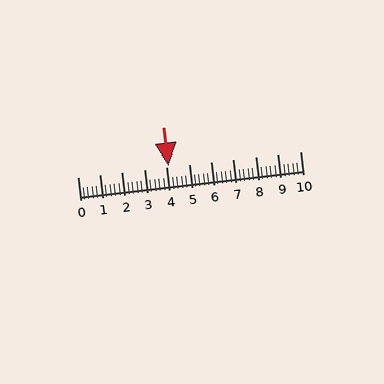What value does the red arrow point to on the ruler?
The red arrow points to approximately 4.1.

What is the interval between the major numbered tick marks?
The major tick marks are spaced 1 units apart.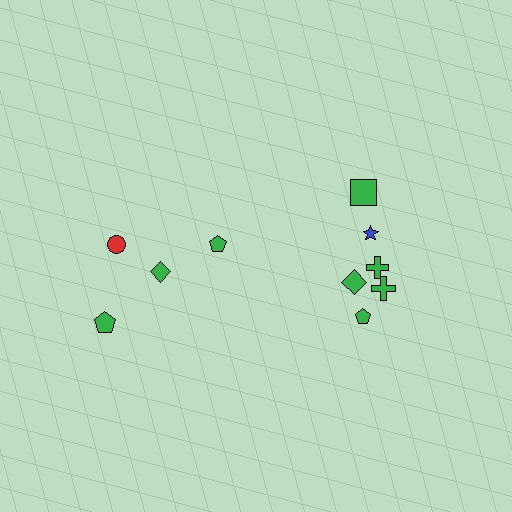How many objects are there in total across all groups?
There are 10 objects.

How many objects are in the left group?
There are 4 objects.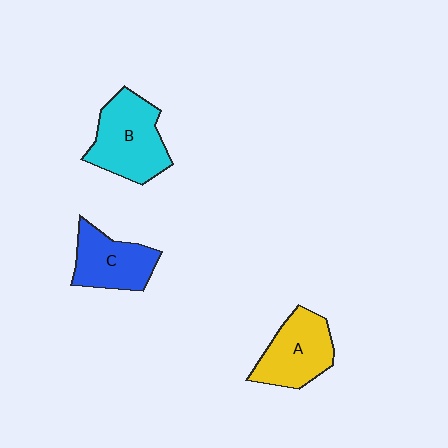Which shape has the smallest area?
Shape C (blue).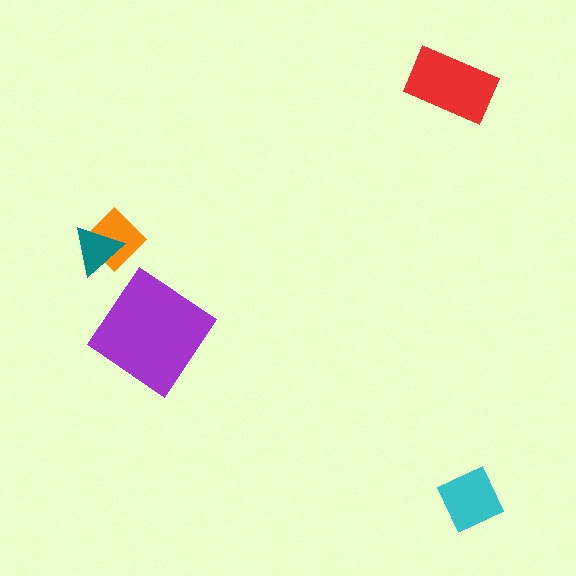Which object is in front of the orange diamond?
The teal triangle is in front of the orange diamond.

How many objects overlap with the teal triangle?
1 object overlaps with the teal triangle.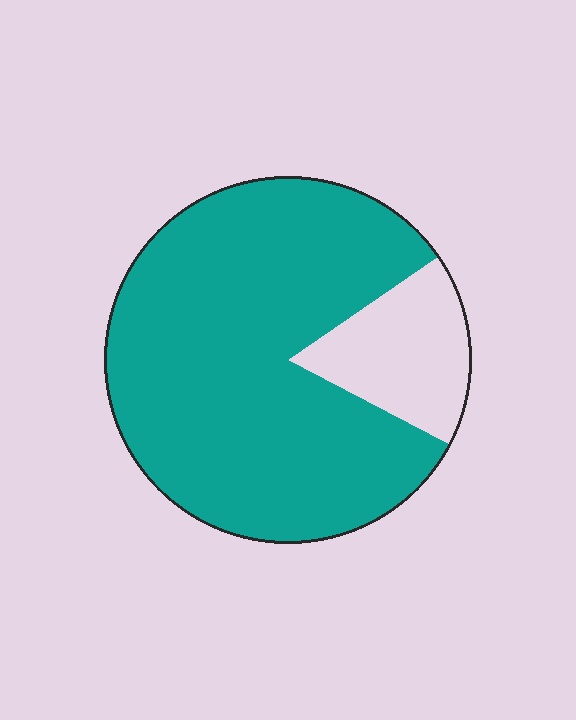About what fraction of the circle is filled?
About five sixths (5/6).